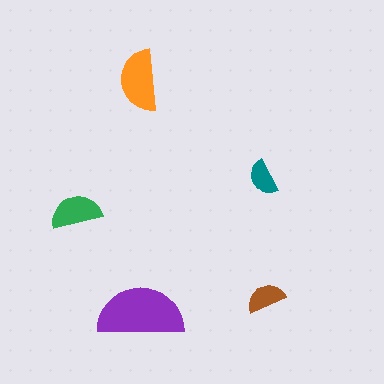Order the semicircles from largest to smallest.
the purple one, the orange one, the green one, the brown one, the teal one.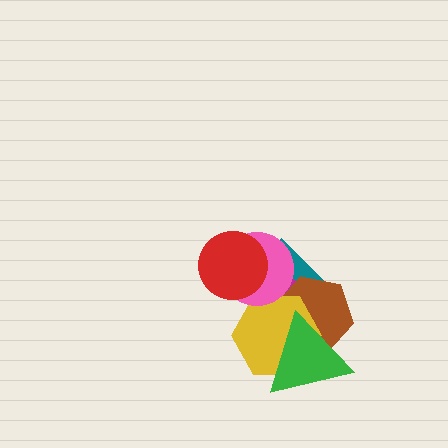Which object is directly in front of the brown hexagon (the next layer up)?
The yellow hexagon is directly in front of the brown hexagon.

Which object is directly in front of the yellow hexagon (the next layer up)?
The green triangle is directly in front of the yellow hexagon.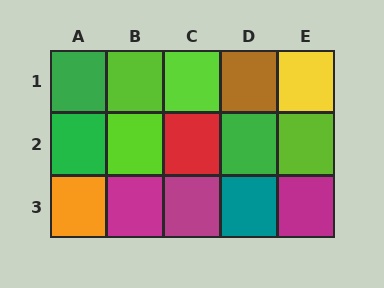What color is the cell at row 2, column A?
Green.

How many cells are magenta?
3 cells are magenta.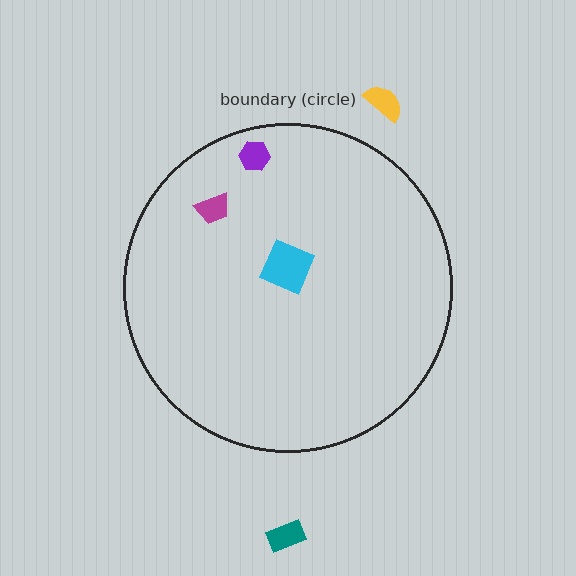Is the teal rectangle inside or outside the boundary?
Outside.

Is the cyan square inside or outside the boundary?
Inside.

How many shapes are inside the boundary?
3 inside, 2 outside.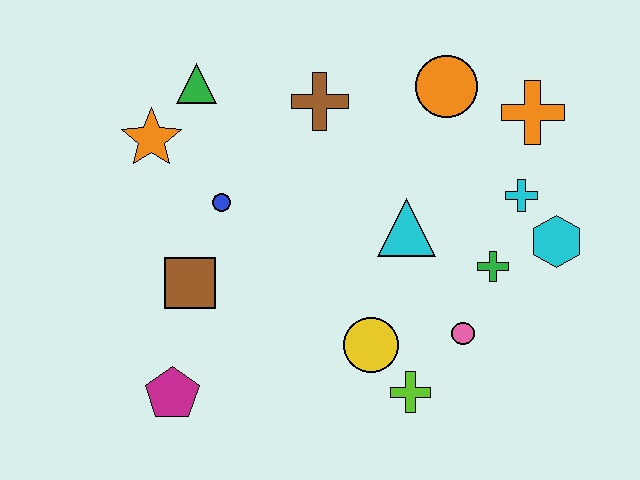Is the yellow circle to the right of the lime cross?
No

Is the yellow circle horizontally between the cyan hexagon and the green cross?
No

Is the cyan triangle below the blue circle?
Yes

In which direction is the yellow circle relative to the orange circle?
The yellow circle is below the orange circle.